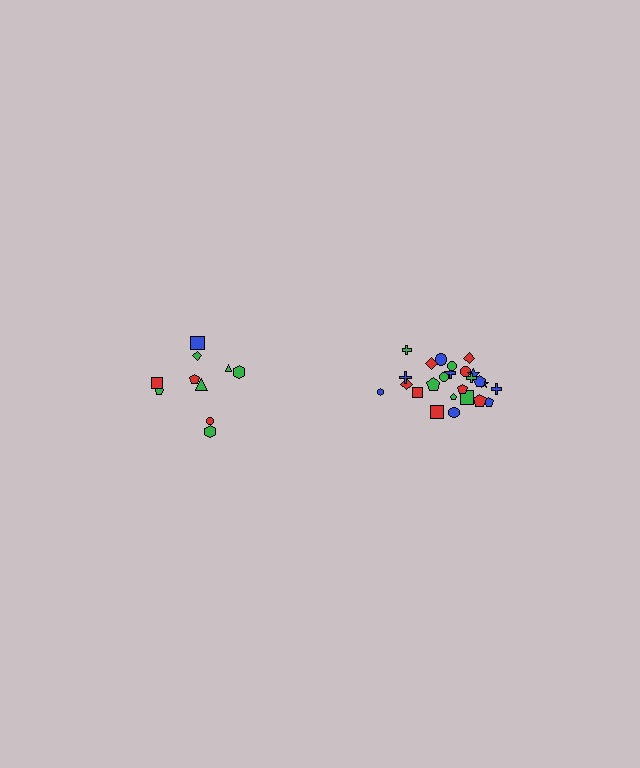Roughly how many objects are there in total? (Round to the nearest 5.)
Roughly 35 objects in total.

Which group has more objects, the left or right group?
The right group.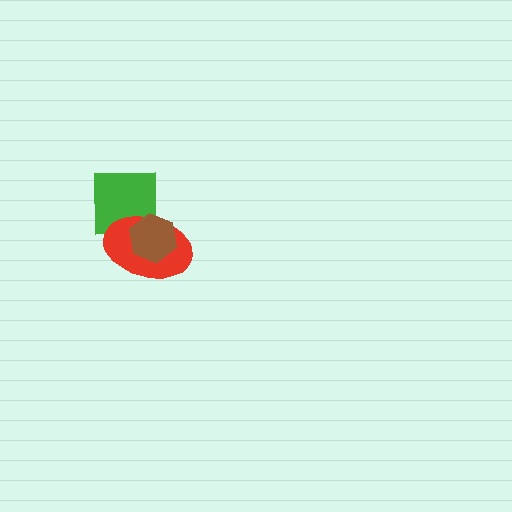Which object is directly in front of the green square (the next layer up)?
The red ellipse is directly in front of the green square.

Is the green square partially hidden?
Yes, it is partially covered by another shape.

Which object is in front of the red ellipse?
The brown hexagon is in front of the red ellipse.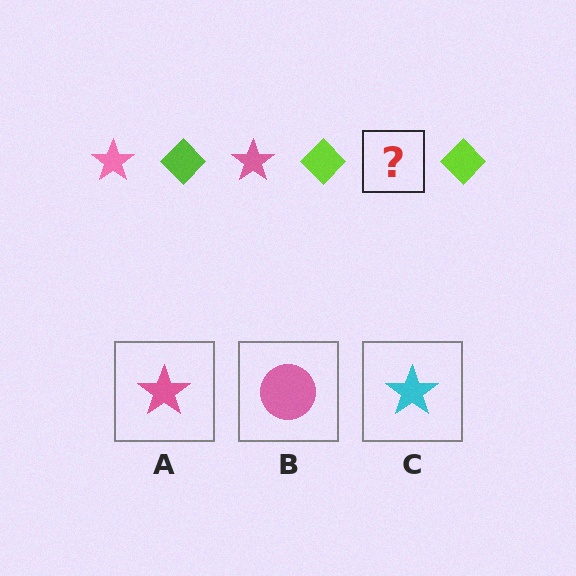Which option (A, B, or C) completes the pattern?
A.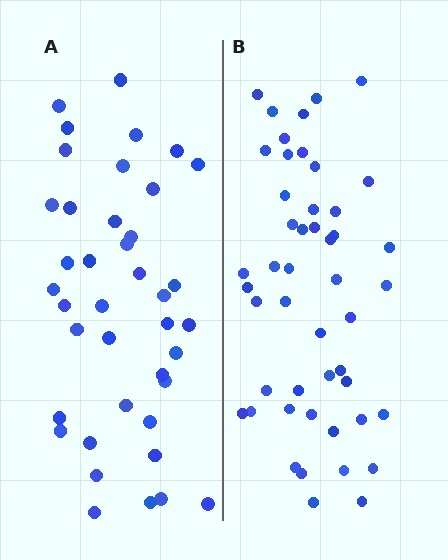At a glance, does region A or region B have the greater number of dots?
Region B (the right region) has more dots.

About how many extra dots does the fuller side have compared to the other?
Region B has roughly 8 or so more dots than region A.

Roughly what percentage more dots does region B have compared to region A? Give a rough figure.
About 20% more.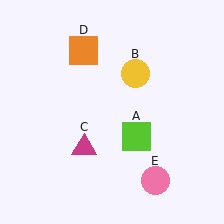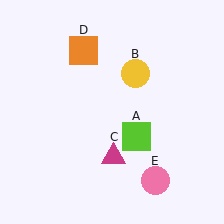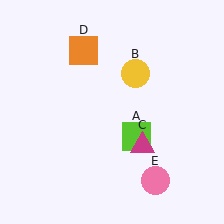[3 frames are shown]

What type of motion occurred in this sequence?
The magenta triangle (object C) rotated counterclockwise around the center of the scene.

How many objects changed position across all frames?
1 object changed position: magenta triangle (object C).